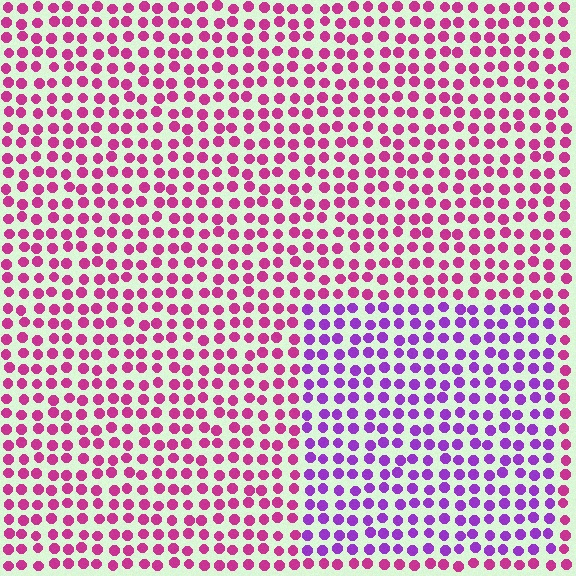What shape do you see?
I see a rectangle.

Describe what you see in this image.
The image is filled with small magenta elements in a uniform arrangement. A rectangle-shaped region is visible where the elements are tinted to a slightly different hue, forming a subtle color boundary.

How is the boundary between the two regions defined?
The boundary is defined purely by a slight shift in hue (about 42 degrees). Spacing, size, and orientation are identical on both sides.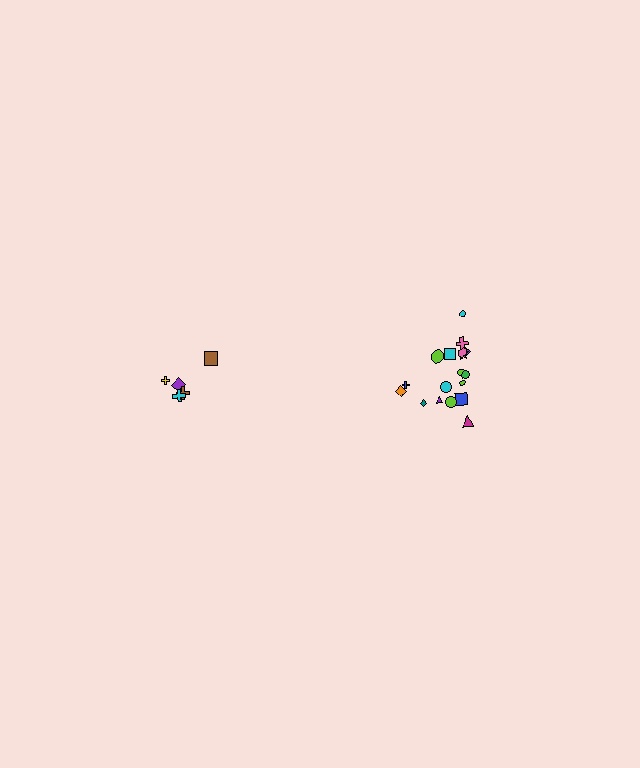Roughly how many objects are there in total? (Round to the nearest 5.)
Roughly 25 objects in total.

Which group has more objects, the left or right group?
The right group.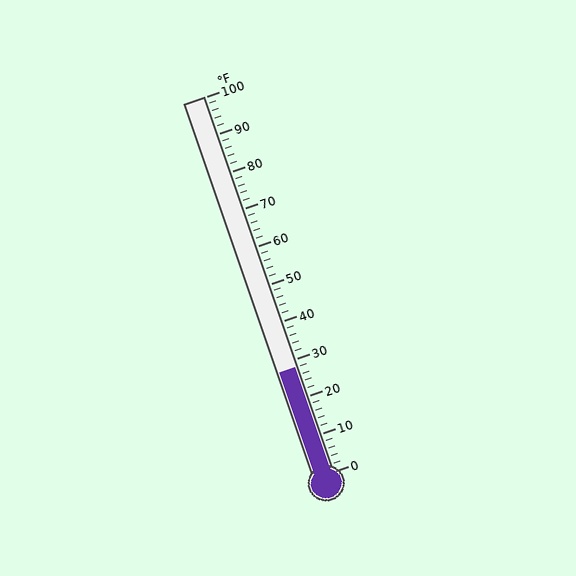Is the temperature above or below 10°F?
The temperature is above 10°F.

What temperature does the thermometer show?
The thermometer shows approximately 28°F.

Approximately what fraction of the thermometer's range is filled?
The thermometer is filled to approximately 30% of its range.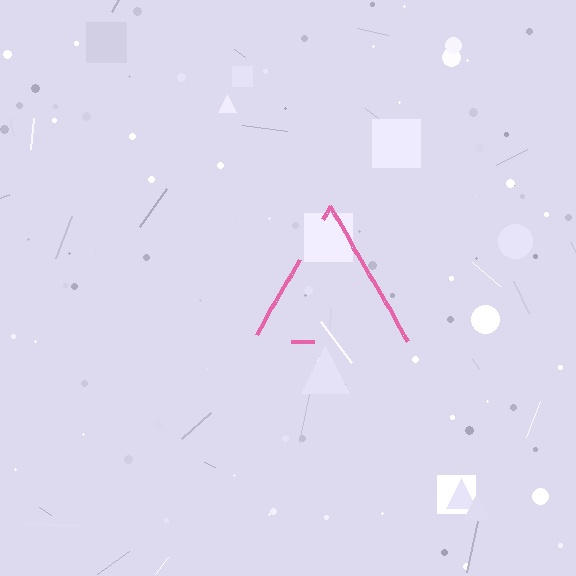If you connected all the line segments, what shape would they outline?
They would outline a triangle.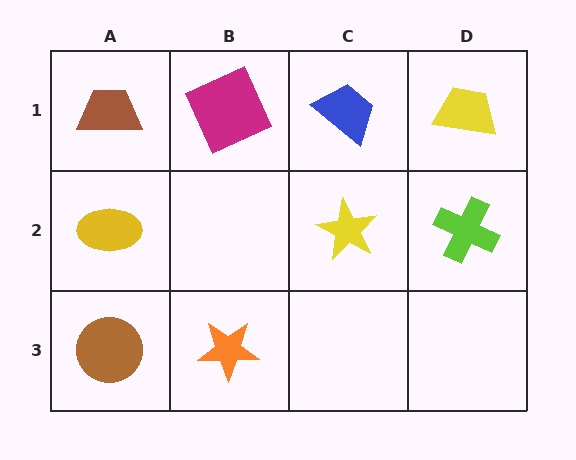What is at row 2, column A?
A yellow ellipse.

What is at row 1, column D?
A yellow trapezoid.